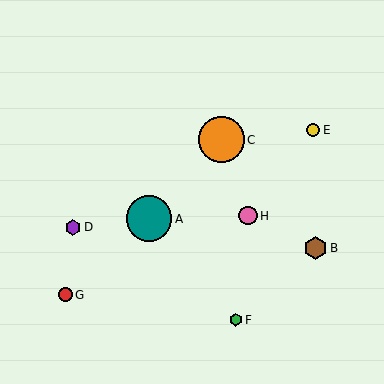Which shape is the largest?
The teal circle (labeled A) is the largest.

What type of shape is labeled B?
Shape B is a brown hexagon.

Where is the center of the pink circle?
The center of the pink circle is at (248, 216).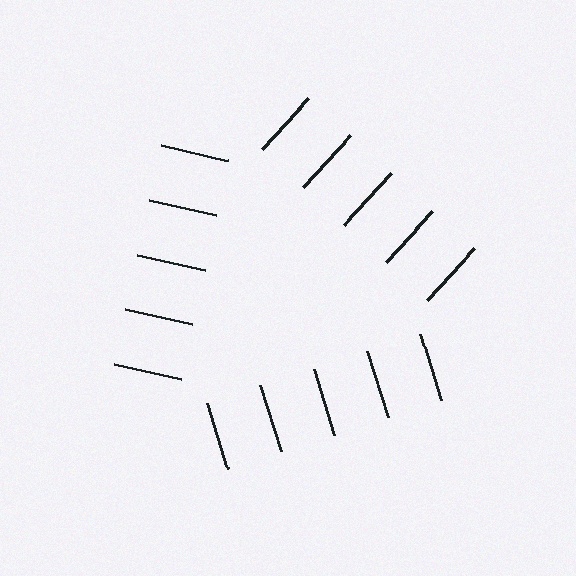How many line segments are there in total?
15 — 5 along each of the 3 edges.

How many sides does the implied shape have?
3 sides — the line-ends trace a triangle.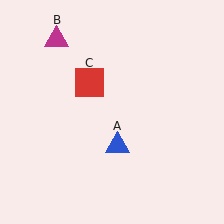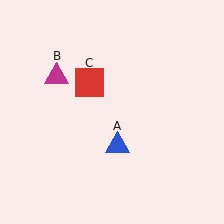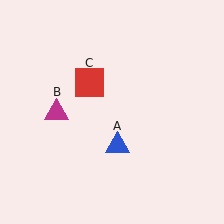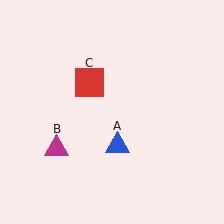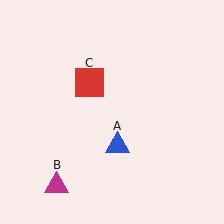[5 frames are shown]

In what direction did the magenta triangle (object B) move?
The magenta triangle (object B) moved down.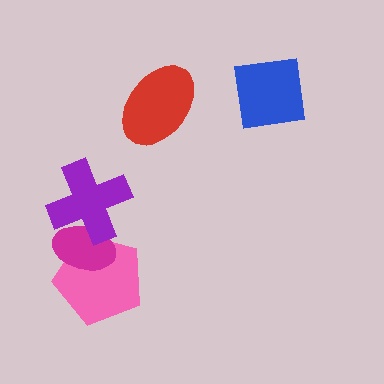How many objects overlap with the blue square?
0 objects overlap with the blue square.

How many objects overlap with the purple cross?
2 objects overlap with the purple cross.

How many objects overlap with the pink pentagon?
2 objects overlap with the pink pentagon.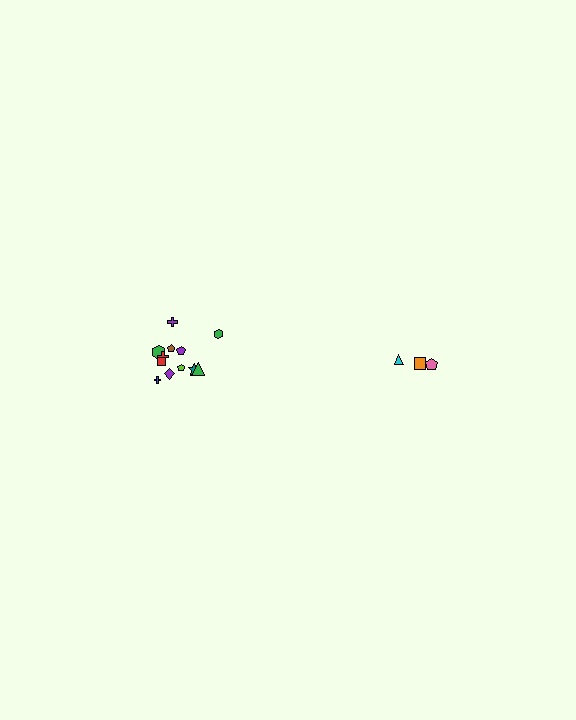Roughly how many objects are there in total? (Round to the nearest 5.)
Roughly 15 objects in total.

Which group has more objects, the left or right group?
The left group.